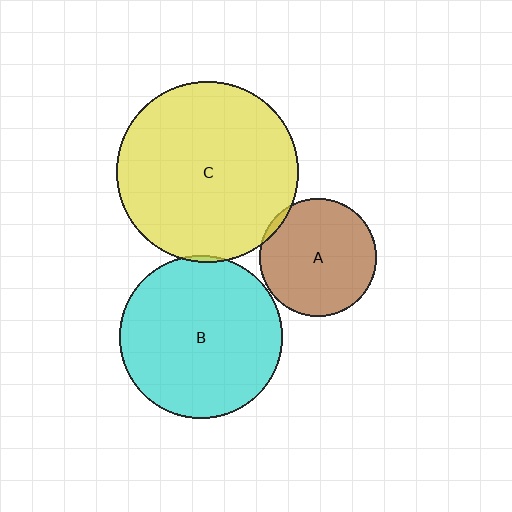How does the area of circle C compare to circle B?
Approximately 1.2 times.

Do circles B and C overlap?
Yes.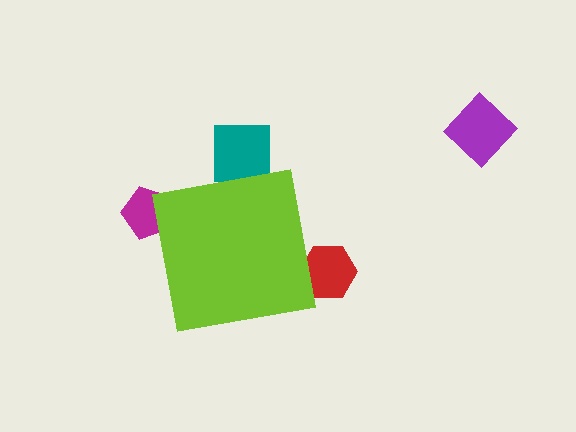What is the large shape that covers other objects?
A lime square.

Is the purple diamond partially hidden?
No, the purple diamond is fully visible.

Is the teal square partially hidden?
Yes, the teal square is partially hidden behind the lime square.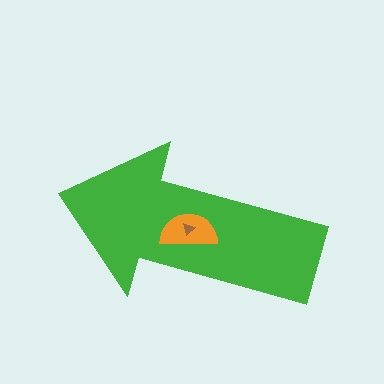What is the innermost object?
The brown triangle.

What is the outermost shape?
The green arrow.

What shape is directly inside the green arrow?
The orange semicircle.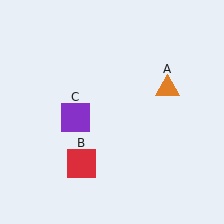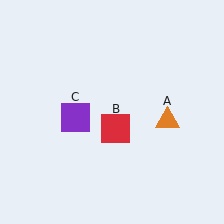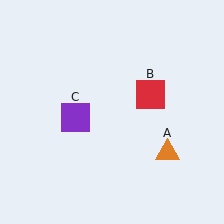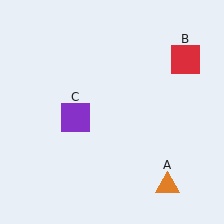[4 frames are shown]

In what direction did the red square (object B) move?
The red square (object B) moved up and to the right.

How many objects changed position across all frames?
2 objects changed position: orange triangle (object A), red square (object B).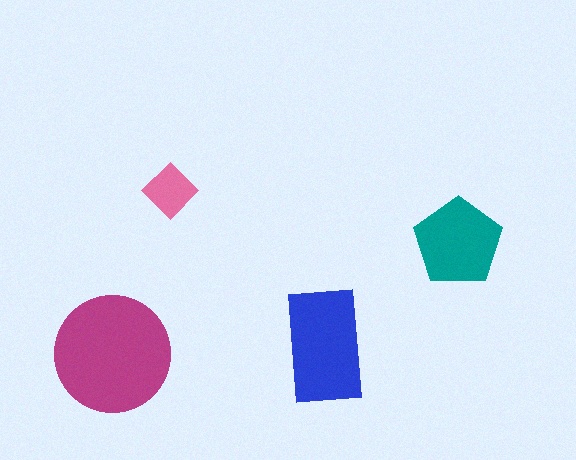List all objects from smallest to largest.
The pink diamond, the teal pentagon, the blue rectangle, the magenta circle.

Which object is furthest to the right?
The teal pentagon is rightmost.